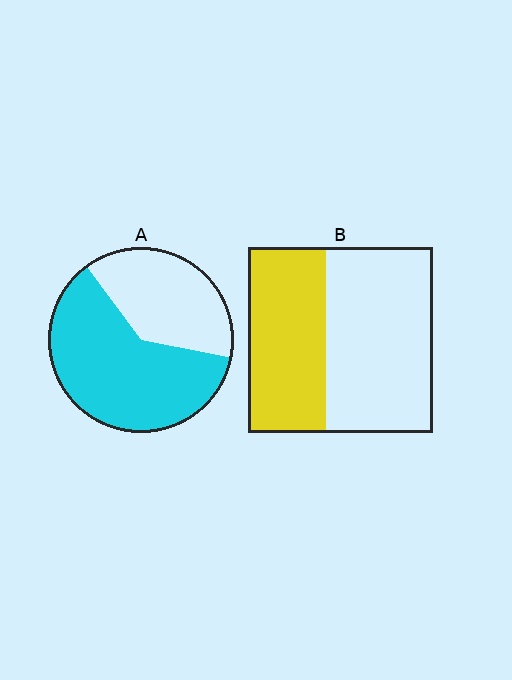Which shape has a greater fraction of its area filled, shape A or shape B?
Shape A.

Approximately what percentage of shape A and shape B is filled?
A is approximately 60% and B is approximately 40%.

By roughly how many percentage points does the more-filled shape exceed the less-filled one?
By roughly 20 percentage points (A over B).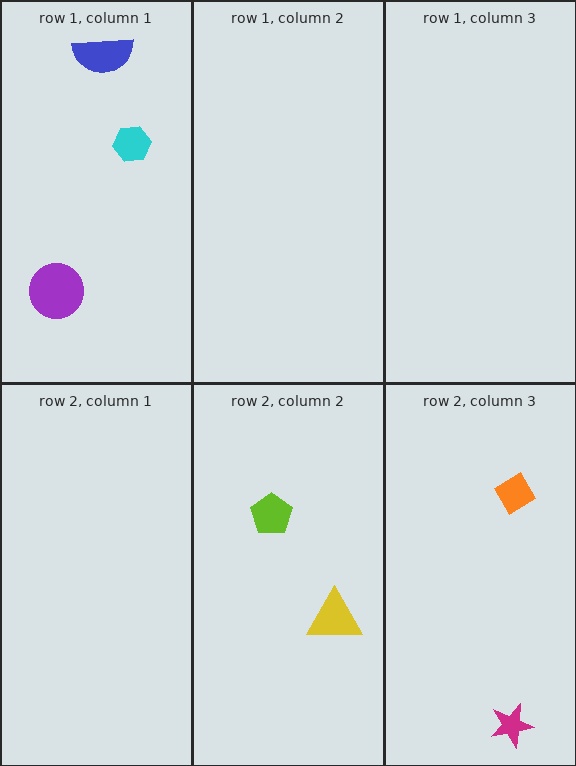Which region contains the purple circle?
The row 1, column 1 region.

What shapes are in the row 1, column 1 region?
The cyan hexagon, the blue semicircle, the purple circle.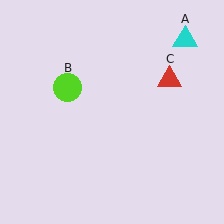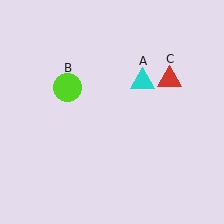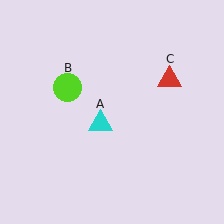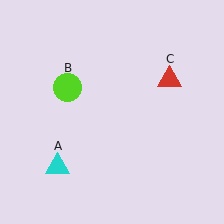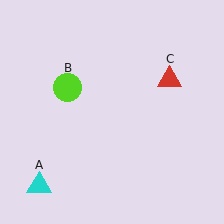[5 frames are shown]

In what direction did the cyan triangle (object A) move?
The cyan triangle (object A) moved down and to the left.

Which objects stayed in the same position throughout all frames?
Lime circle (object B) and red triangle (object C) remained stationary.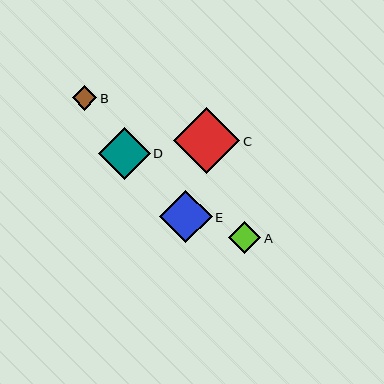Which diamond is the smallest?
Diamond B is the smallest with a size of approximately 25 pixels.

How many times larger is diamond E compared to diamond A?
Diamond E is approximately 1.6 times the size of diamond A.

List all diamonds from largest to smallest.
From largest to smallest: C, E, D, A, B.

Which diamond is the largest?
Diamond C is the largest with a size of approximately 66 pixels.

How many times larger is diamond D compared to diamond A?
Diamond D is approximately 1.6 times the size of diamond A.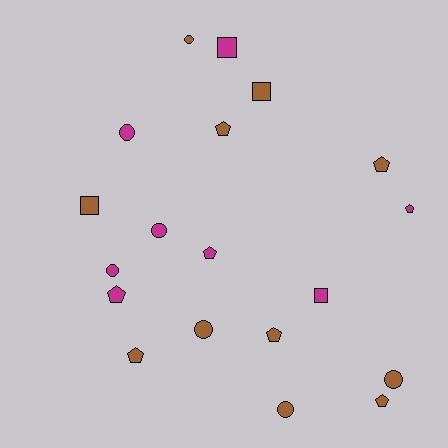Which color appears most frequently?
Brown, with 11 objects.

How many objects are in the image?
There are 19 objects.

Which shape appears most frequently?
Pentagon, with 8 objects.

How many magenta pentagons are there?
There are 3 magenta pentagons.